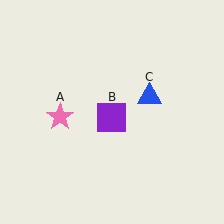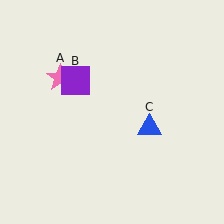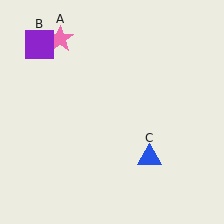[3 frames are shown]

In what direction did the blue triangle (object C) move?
The blue triangle (object C) moved down.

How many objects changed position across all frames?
3 objects changed position: pink star (object A), purple square (object B), blue triangle (object C).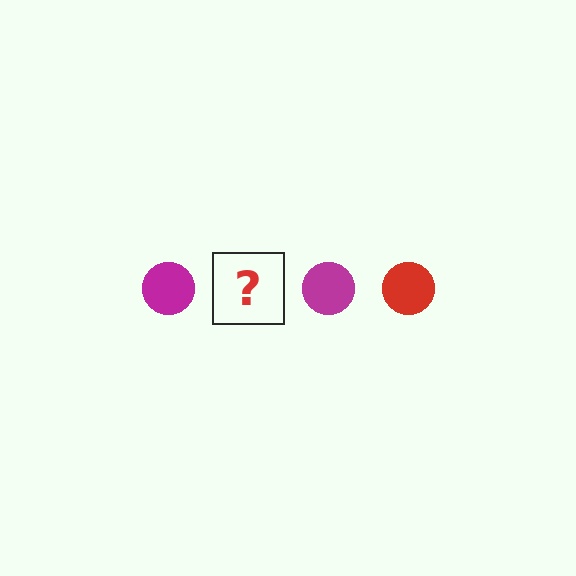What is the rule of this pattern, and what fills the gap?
The rule is that the pattern cycles through magenta, red circles. The gap should be filled with a red circle.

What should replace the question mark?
The question mark should be replaced with a red circle.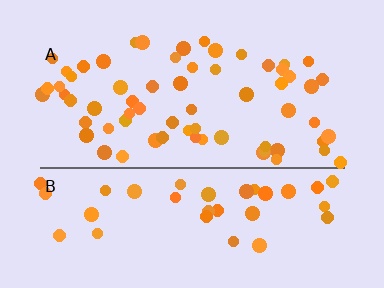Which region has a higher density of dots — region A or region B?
A (the top).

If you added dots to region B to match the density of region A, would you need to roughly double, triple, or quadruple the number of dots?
Approximately double.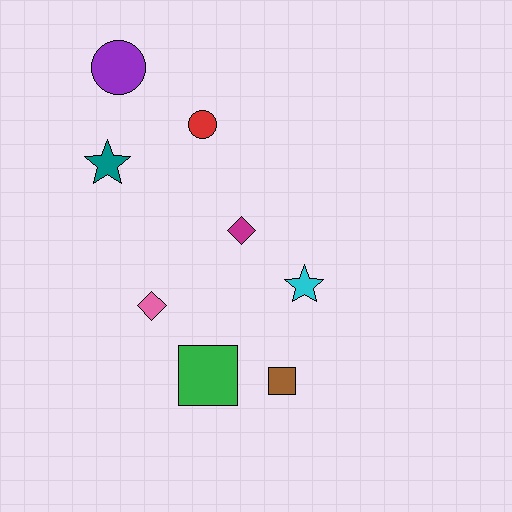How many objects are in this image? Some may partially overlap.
There are 8 objects.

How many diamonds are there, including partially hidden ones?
There are 2 diamonds.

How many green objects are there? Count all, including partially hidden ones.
There is 1 green object.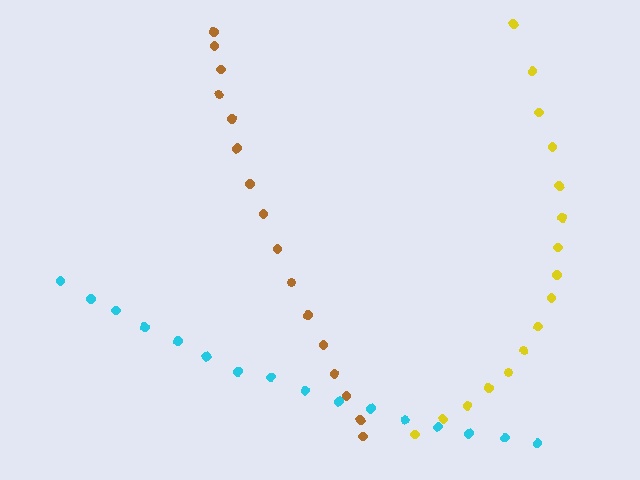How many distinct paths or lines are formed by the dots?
There are 3 distinct paths.